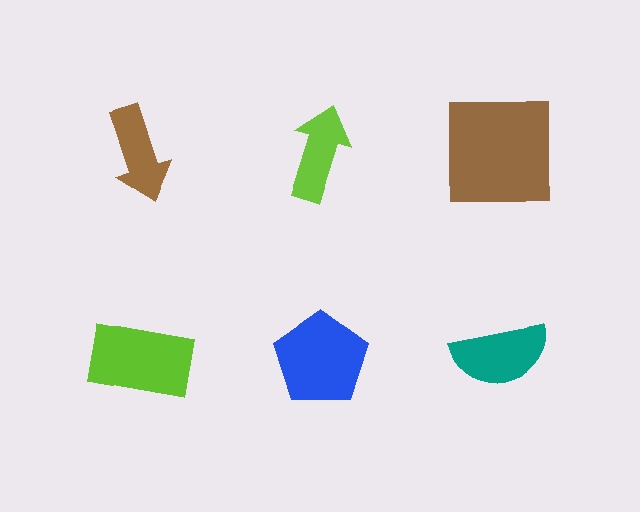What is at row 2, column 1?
A lime rectangle.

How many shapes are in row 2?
3 shapes.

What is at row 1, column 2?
A lime arrow.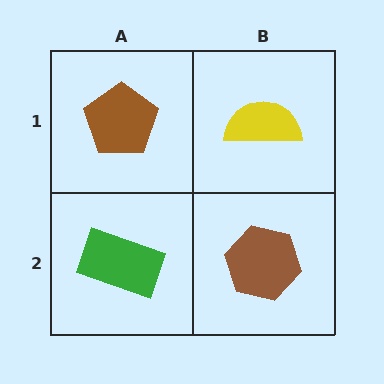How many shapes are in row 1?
2 shapes.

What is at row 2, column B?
A brown hexagon.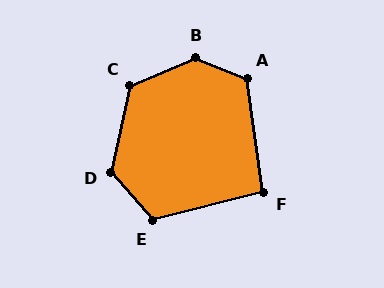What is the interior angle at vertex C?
Approximately 124 degrees (obtuse).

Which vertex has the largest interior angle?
B, at approximately 137 degrees.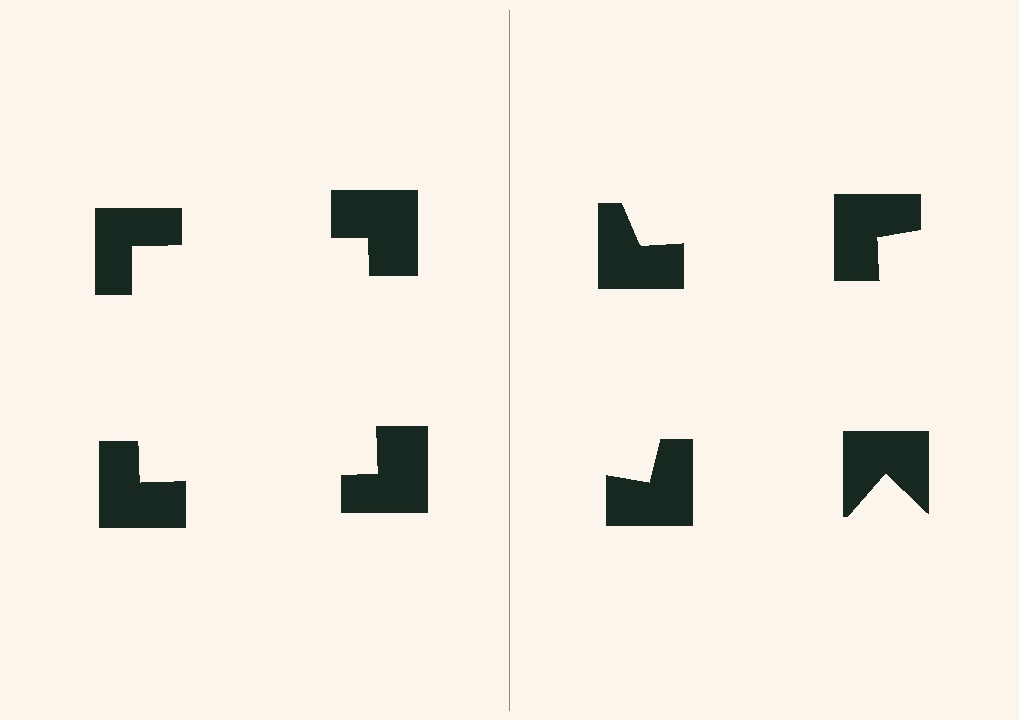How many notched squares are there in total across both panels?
8 — 4 on each side.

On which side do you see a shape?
An illusory square appears on the left side. On the right side the wedge cuts are rotated, so no coherent shape forms.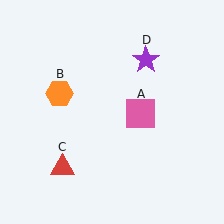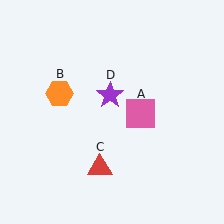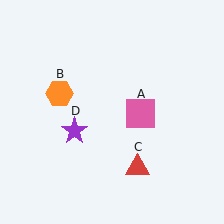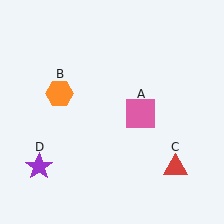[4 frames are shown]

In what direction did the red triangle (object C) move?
The red triangle (object C) moved right.